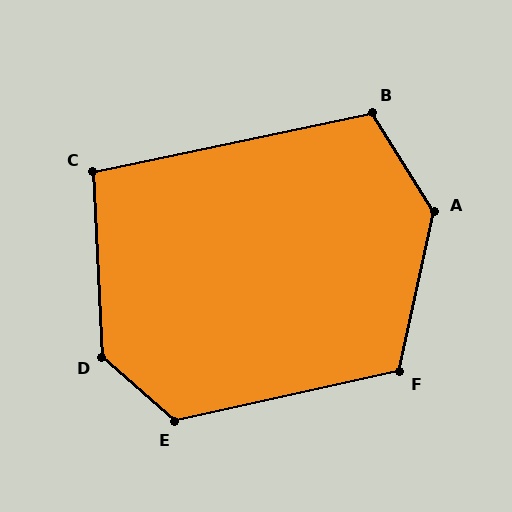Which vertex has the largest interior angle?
A, at approximately 135 degrees.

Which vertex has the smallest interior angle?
C, at approximately 99 degrees.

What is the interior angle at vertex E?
Approximately 126 degrees (obtuse).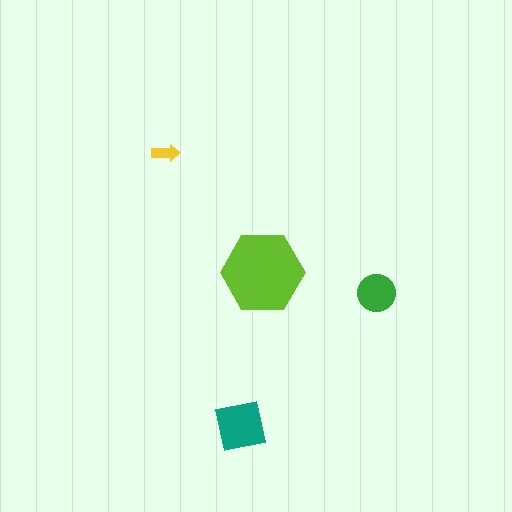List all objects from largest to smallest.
The lime hexagon, the teal square, the green circle, the yellow arrow.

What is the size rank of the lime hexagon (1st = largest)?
1st.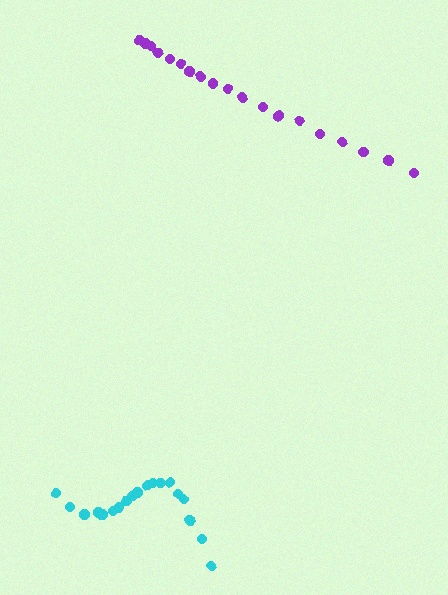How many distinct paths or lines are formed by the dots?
There are 2 distinct paths.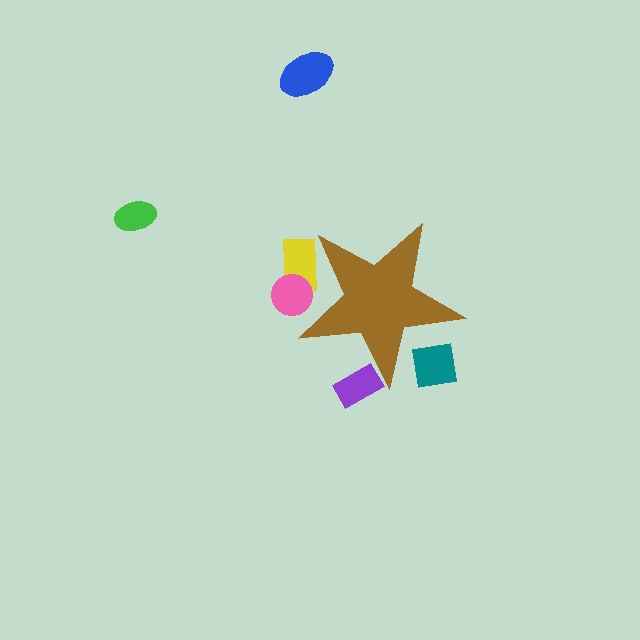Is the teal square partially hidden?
Yes, the teal square is partially hidden behind the brown star.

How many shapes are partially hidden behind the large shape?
4 shapes are partially hidden.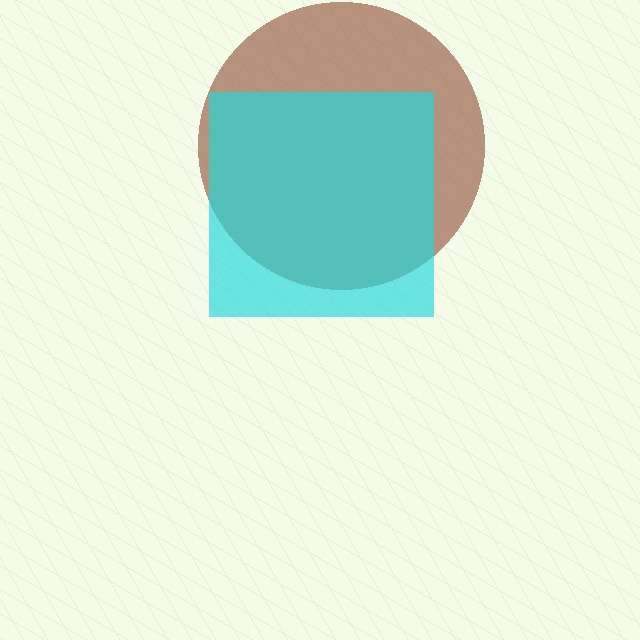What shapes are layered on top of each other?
The layered shapes are: a brown circle, a cyan square.